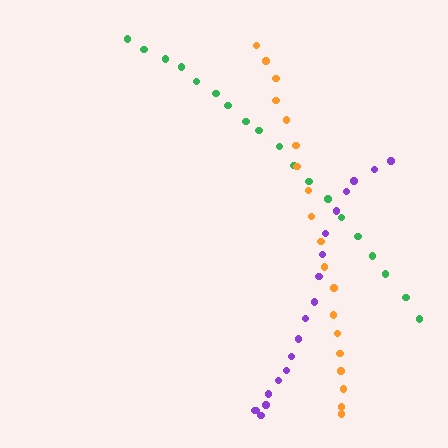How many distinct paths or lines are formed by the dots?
There are 3 distinct paths.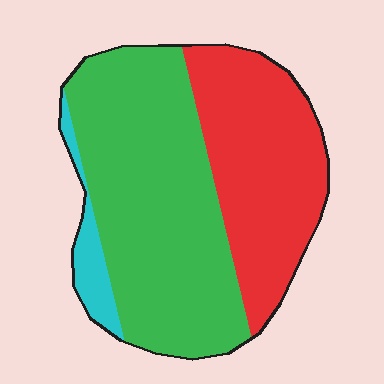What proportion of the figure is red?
Red takes up between a quarter and a half of the figure.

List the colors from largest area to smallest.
From largest to smallest: green, red, cyan.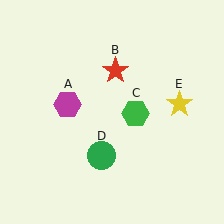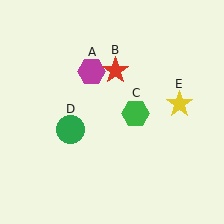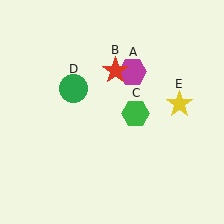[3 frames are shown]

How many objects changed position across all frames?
2 objects changed position: magenta hexagon (object A), green circle (object D).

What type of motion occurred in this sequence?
The magenta hexagon (object A), green circle (object D) rotated clockwise around the center of the scene.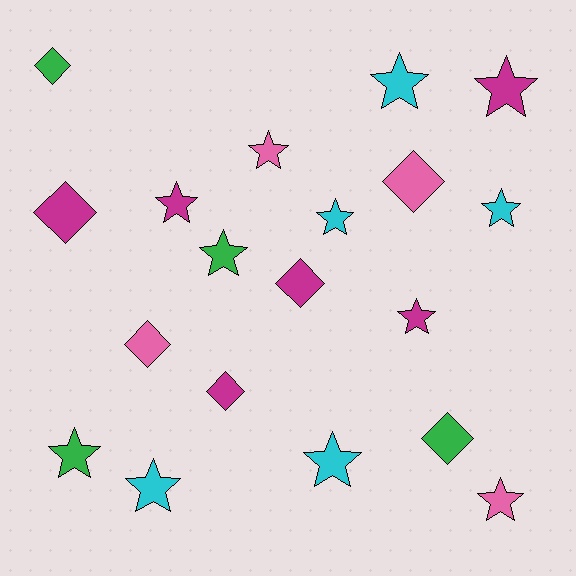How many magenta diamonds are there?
There are 3 magenta diamonds.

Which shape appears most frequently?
Star, with 12 objects.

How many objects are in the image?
There are 19 objects.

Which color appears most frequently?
Magenta, with 6 objects.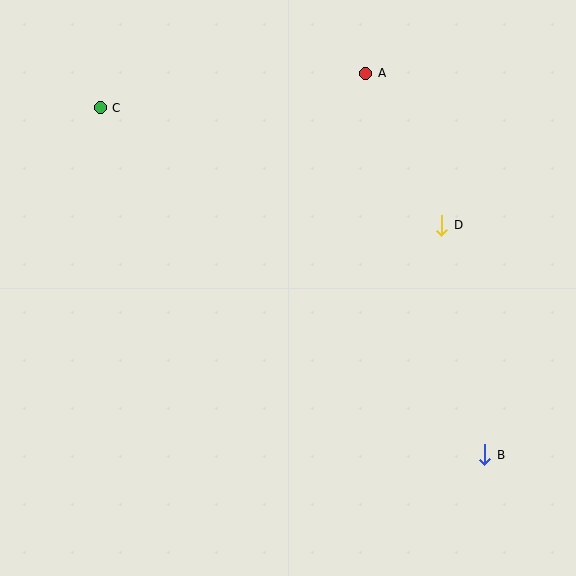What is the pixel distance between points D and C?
The distance between D and C is 361 pixels.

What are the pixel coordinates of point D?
Point D is at (442, 225).